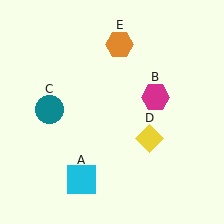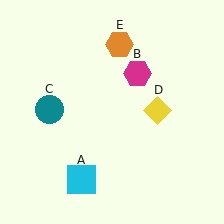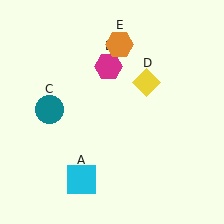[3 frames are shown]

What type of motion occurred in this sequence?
The magenta hexagon (object B), yellow diamond (object D) rotated counterclockwise around the center of the scene.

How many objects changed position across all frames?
2 objects changed position: magenta hexagon (object B), yellow diamond (object D).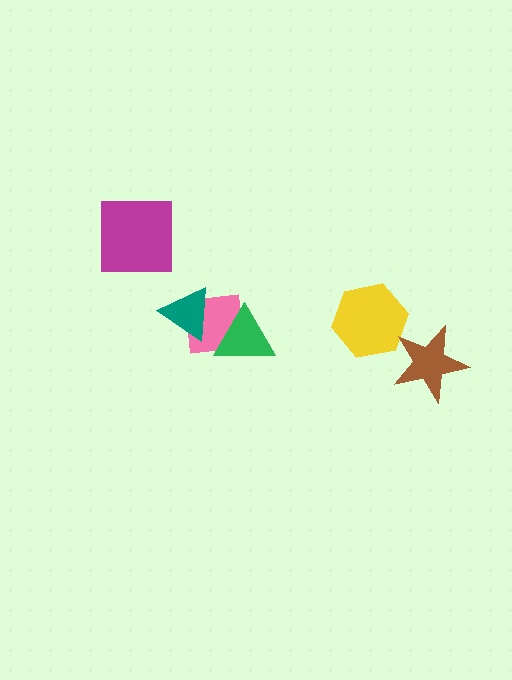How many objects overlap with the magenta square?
0 objects overlap with the magenta square.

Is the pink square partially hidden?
Yes, it is partially covered by another shape.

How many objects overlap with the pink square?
2 objects overlap with the pink square.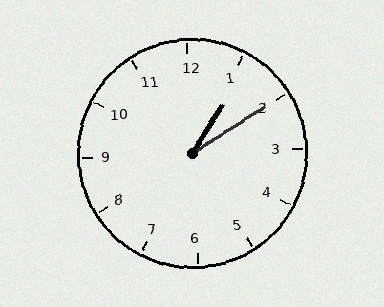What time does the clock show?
1:10.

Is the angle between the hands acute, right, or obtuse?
It is acute.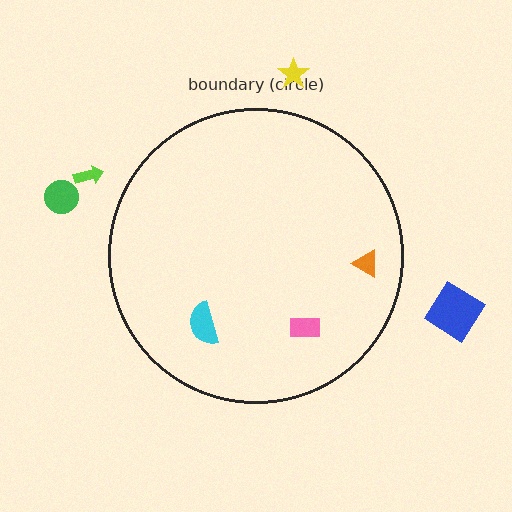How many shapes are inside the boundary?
3 inside, 4 outside.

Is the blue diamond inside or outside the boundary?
Outside.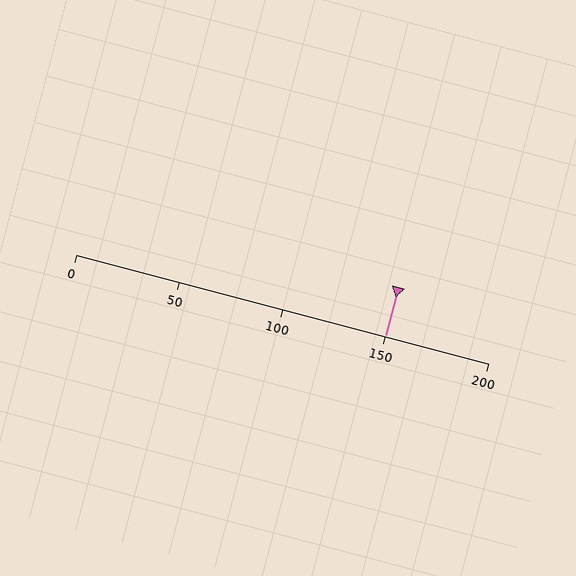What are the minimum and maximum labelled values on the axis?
The axis runs from 0 to 200.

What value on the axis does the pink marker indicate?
The marker indicates approximately 150.